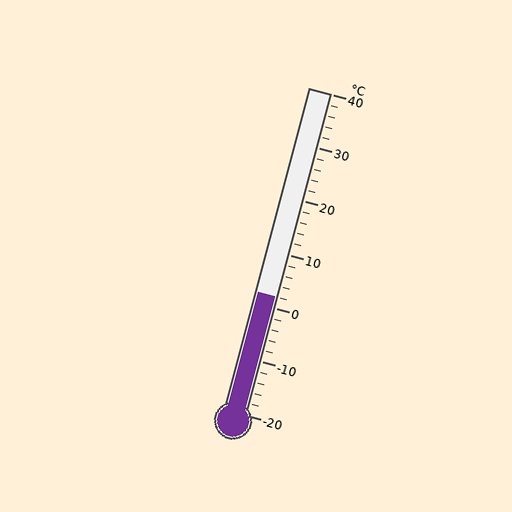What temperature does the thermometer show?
The thermometer shows approximately 2°C.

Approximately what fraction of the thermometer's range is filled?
The thermometer is filled to approximately 35% of its range.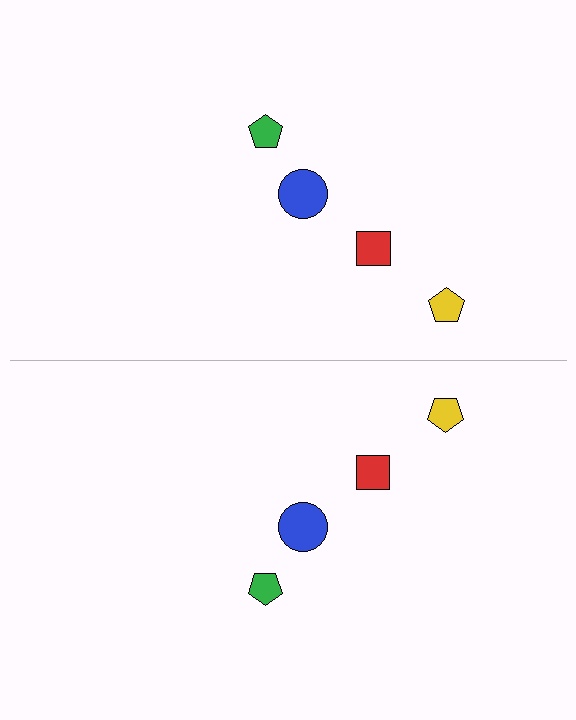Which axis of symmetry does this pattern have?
The pattern has a horizontal axis of symmetry running through the center of the image.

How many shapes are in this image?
There are 8 shapes in this image.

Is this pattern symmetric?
Yes, this pattern has bilateral (reflection) symmetry.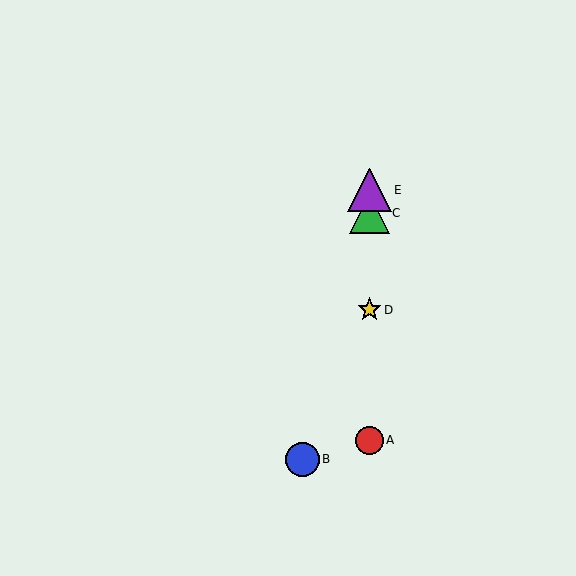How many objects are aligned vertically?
4 objects (A, C, D, E) are aligned vertically.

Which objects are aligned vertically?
Objects A, C, D, E are aligned vertically.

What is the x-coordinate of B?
Object B is at x≈302.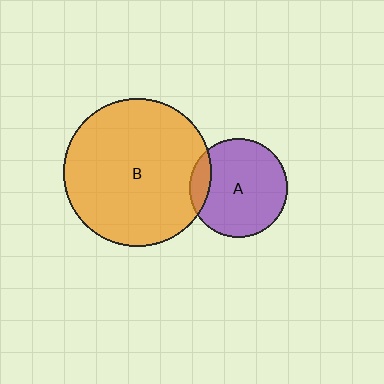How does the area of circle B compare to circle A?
Approximately 2.3 times.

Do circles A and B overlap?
Yes.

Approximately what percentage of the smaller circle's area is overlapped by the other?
Approximately 10%.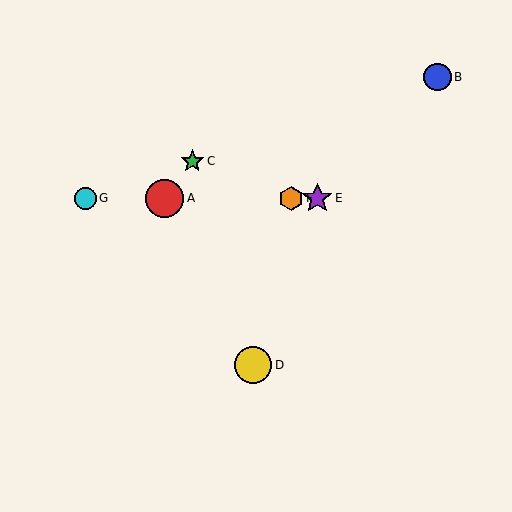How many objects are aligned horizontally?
4 objects (A, E, F, G) are aligned horizontally.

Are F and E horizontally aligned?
Yes, both are at y≈198.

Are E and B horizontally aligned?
No, E is at y≈198 and B is at y≈77.